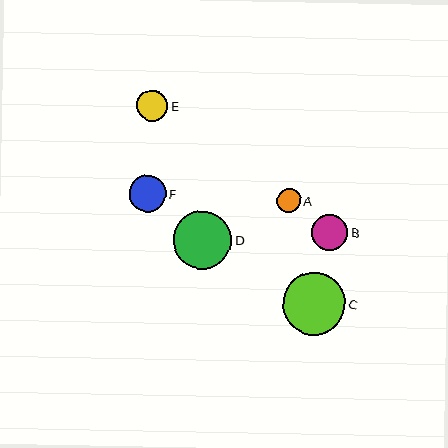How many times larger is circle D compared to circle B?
Circle D is approximately 1.6 times the size of circle B.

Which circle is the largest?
Circle C is the largest with a size of approximately 63 pixels.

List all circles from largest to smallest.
From largest to smallest: C, D, F, B, E, A.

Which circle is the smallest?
Circle A is the smallest with a size of approximately 24 pixels.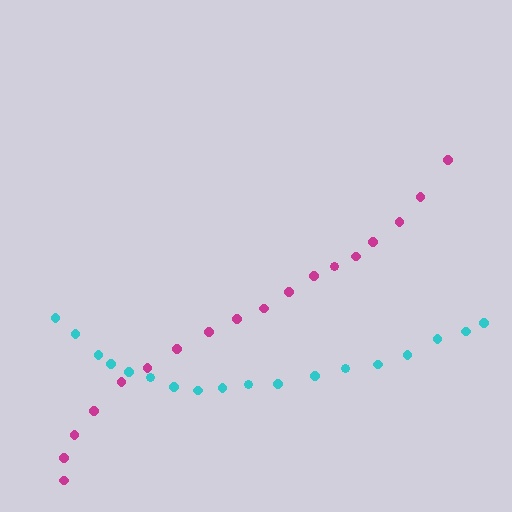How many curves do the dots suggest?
There are 2 distinct paths.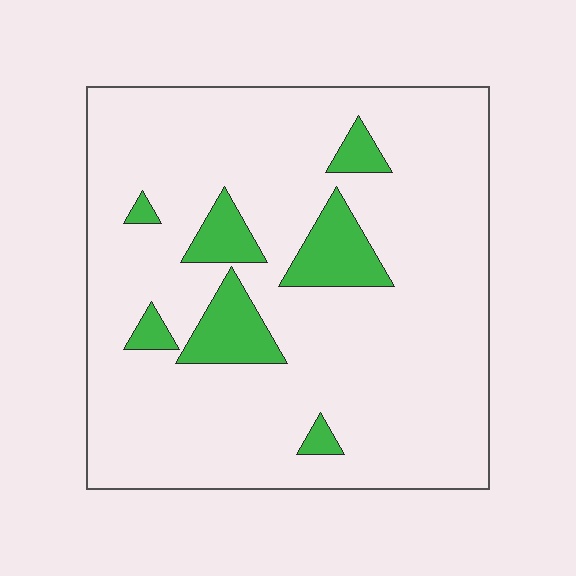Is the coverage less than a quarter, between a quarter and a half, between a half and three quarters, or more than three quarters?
Less than a quarter.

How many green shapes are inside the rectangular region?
7.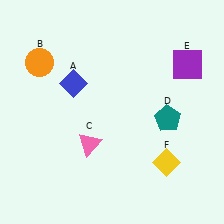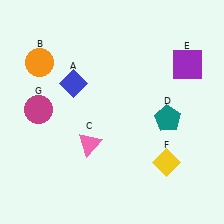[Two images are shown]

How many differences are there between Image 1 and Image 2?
There is 1 difference between the two images.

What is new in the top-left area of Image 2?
A magenta circle (G) was added in the top-left area of Image 2.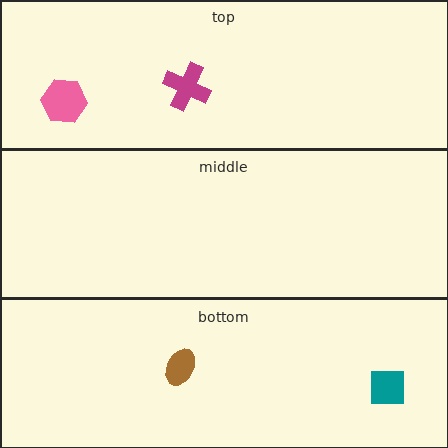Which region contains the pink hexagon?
The top region.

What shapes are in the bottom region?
The teal square, the brown ellipse.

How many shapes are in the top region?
2.